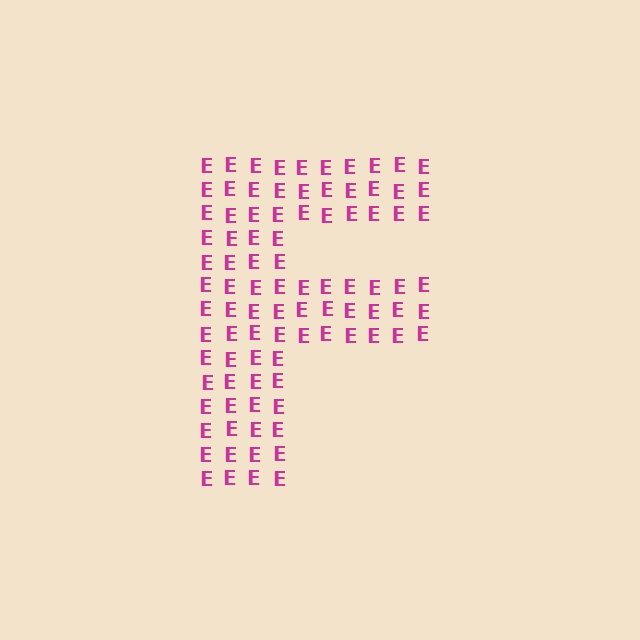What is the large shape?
The large shape is the letter F.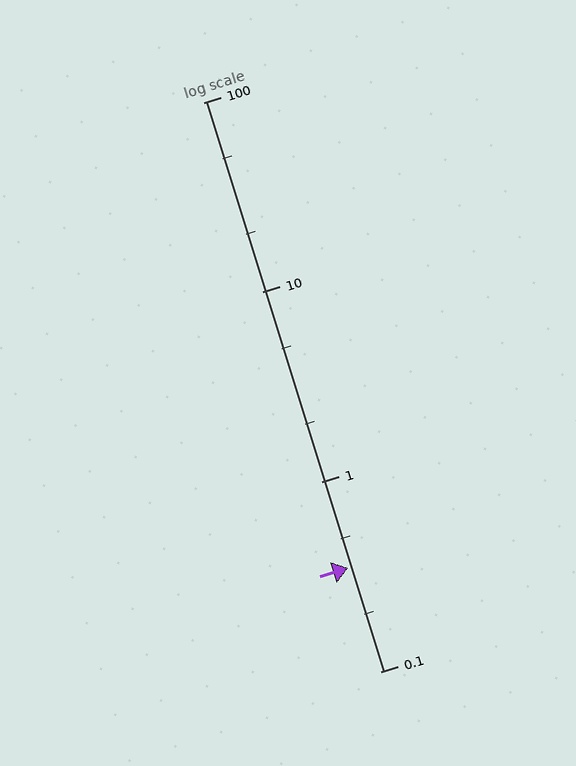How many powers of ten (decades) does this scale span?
The scale spans 3 decades, from 0.1 to 100.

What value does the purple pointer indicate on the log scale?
The pointer indicates approximately 0.35.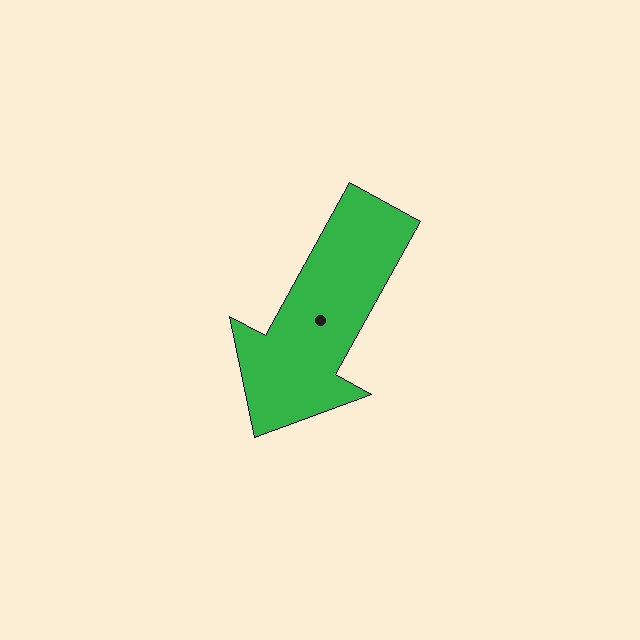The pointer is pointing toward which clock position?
Roughly 7 o'clock.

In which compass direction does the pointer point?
Southwest.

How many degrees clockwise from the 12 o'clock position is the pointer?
Approximately 209 degrees.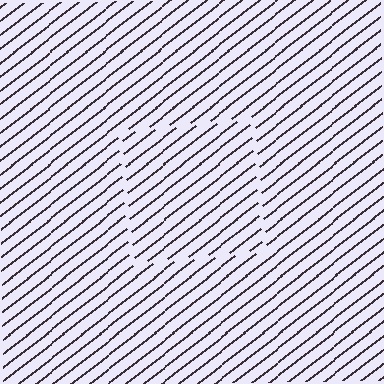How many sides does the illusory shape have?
4 sides — the line-ends trace a square.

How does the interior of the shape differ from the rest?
The interior of the shape contains the same grating, shifted by half a period — the contour is defined by the phase discontinuity where line-ends from the inner and outer gratings abut.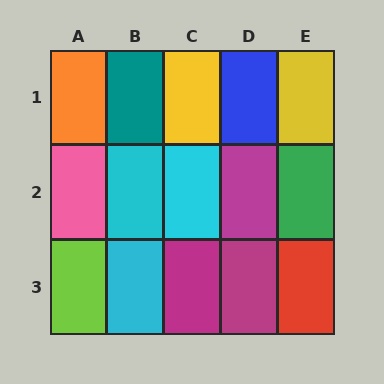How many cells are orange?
1 cell is orange.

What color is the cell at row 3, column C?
Magenta.